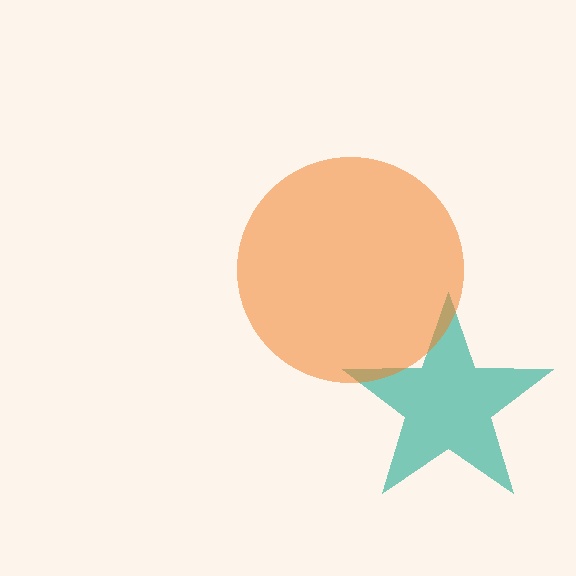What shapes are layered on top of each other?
The layered shapes are: a teal star, an orange circle.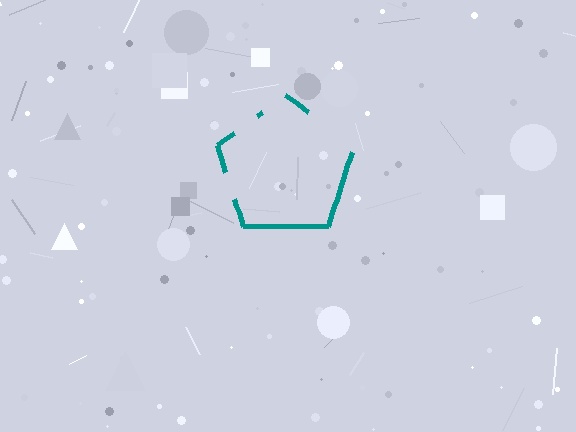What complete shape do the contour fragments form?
The contour fragments form a pentagon.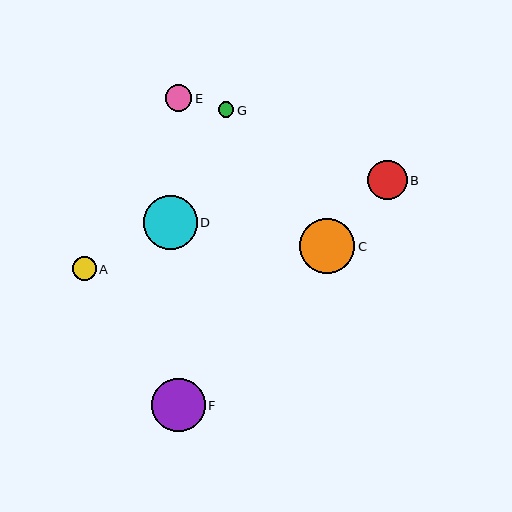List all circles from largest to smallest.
From largest to smallest: C, D, F, B, E, A, G.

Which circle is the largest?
Circle C is the largest with a size of approximately 55 pixels.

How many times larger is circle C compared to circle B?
Circle C is approximately 1.4 times the size of circle B.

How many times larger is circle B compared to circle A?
Circle B is approximately 1.7 times the size of circle A.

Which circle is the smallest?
Circle G is the smallest with a size of approximately 16 pixels.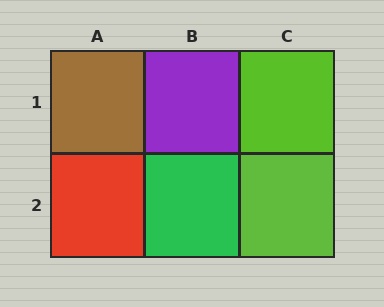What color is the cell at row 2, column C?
Lime.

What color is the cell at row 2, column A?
Red.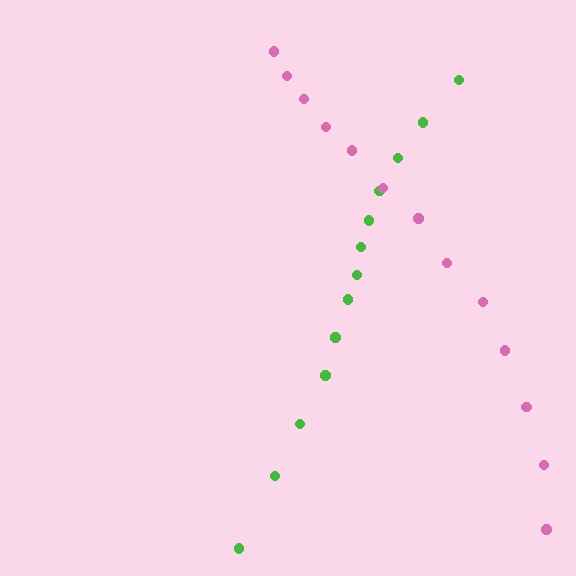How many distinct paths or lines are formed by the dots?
There are 2 distinct paths.